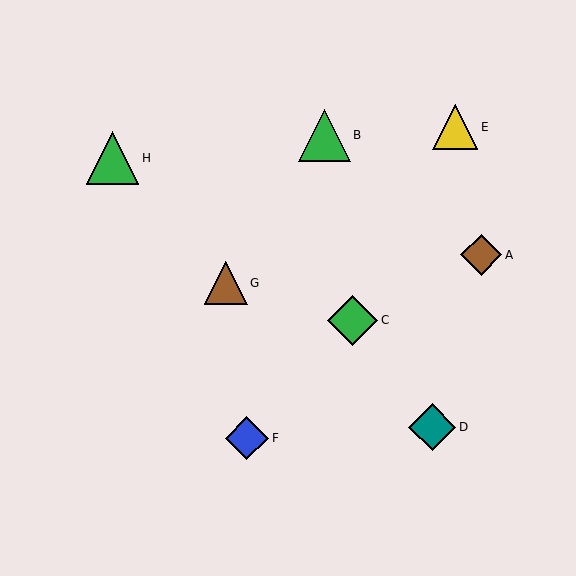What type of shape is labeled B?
Shape B is a green triangle.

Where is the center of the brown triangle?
The center of the brown triangle is at (226, 283).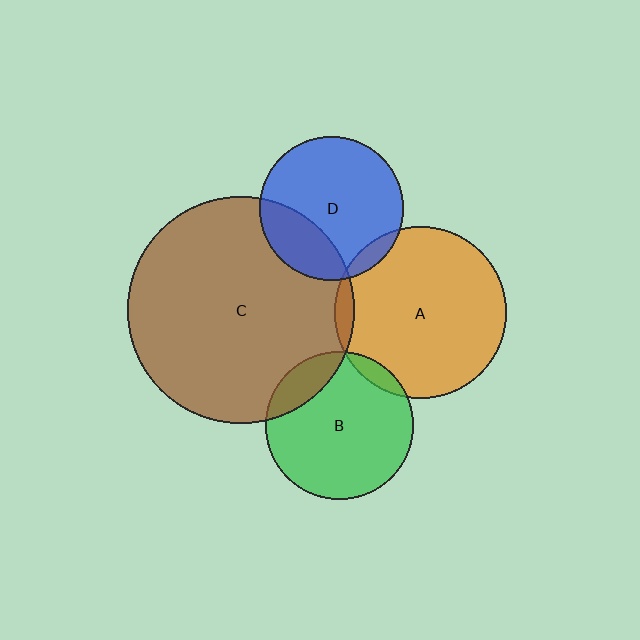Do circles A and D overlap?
Yes.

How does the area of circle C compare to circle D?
Approximately 2.5 times.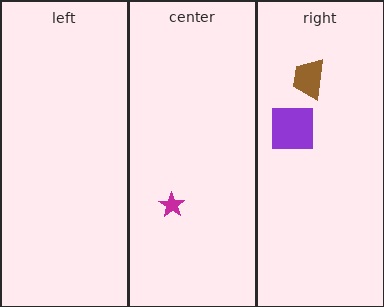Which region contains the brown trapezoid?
The right region.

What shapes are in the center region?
The magenta star.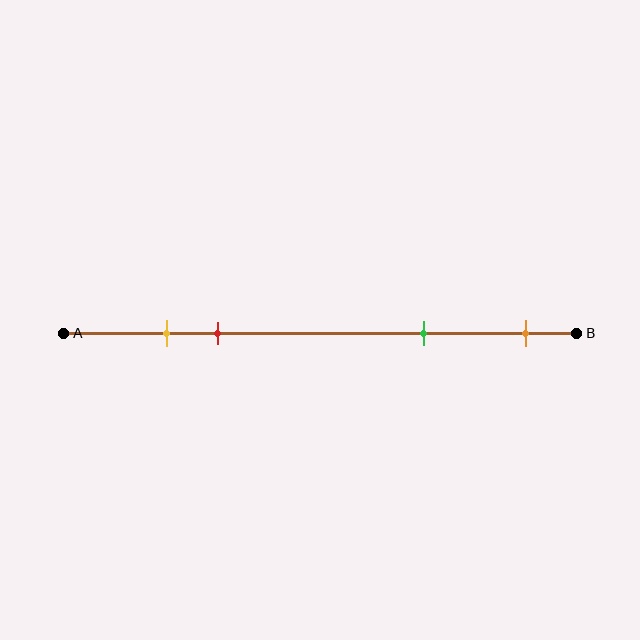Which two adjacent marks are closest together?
The yellow and red marks are the closest adjacent pair.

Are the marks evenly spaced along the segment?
No, the marks are not evenly spaced.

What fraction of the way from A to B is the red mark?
The red mark is approximately 30% (0.3) of the way from A to B.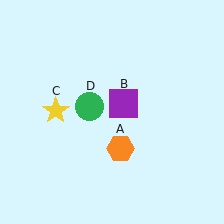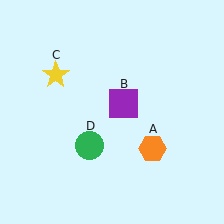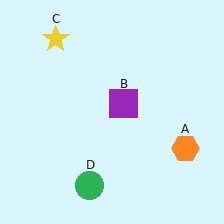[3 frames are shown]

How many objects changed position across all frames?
3 objects changed position: orange hexagon (object A), yellow star (object C), green circle (object D).